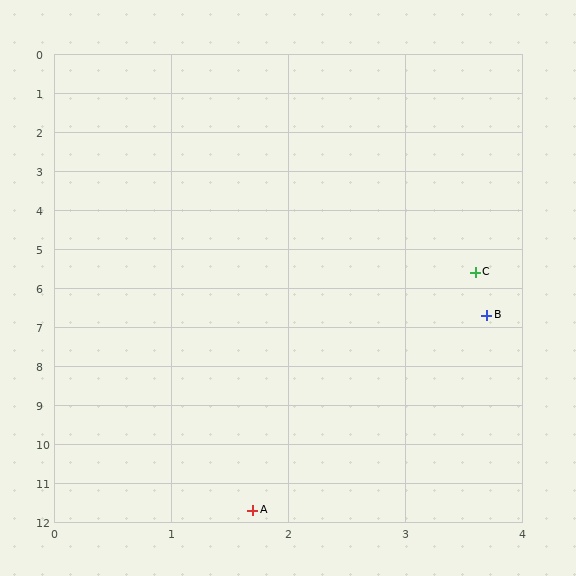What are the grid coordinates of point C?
Point C is at approximately (3.6, 5.6).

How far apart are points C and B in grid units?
Points C and B are about 1.1 grid units apart.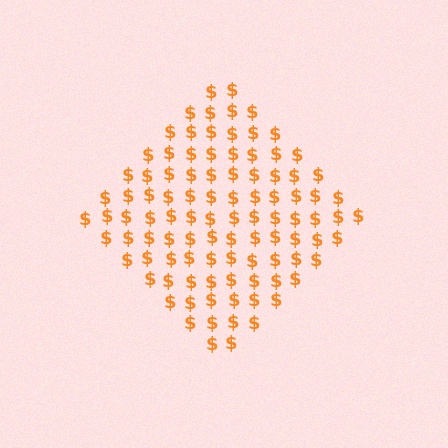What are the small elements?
The small elements are dollar signs.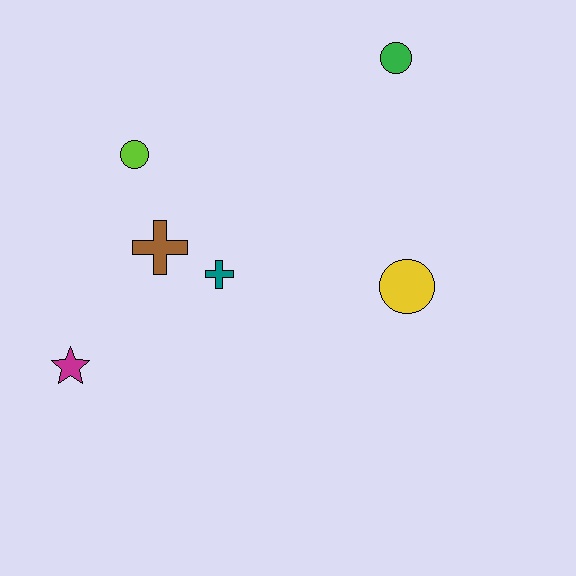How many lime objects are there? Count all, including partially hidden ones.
There is 1 lime object.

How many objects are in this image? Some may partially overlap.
There are 6 objects.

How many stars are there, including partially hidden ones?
There is 1 star.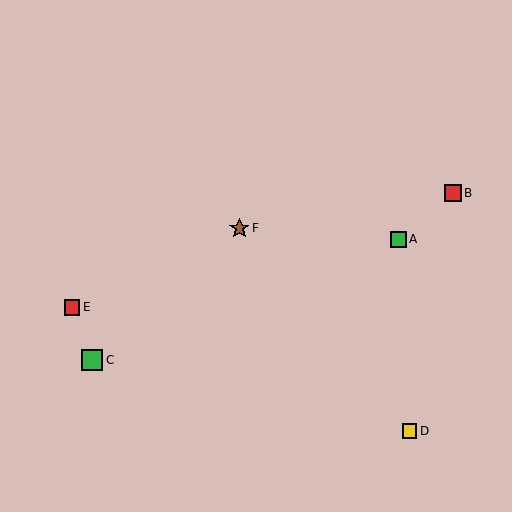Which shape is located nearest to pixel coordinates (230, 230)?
The brown star (labeled F) at (239, 229) is nearest to that location.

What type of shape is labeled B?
Shape B is a red square.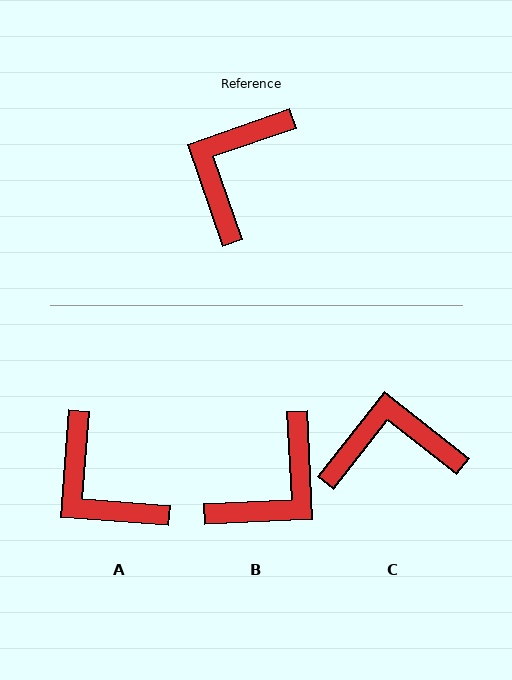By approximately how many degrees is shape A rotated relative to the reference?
Approximately 67 degrees counter-clockwise.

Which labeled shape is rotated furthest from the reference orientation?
B, about 164 degrees away.